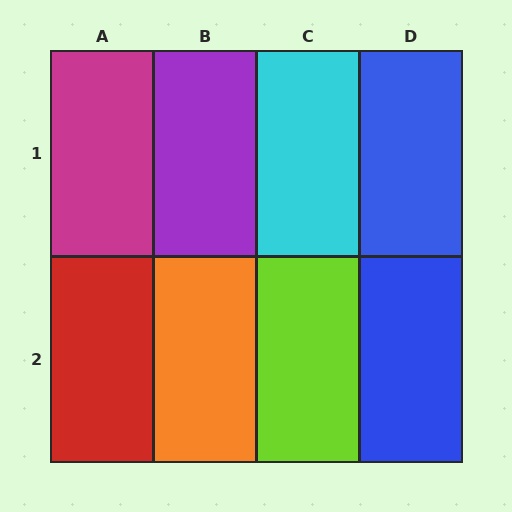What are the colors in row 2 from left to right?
Red, orange, lime, blue.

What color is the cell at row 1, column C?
Cyan.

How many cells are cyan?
1 cell is cyan.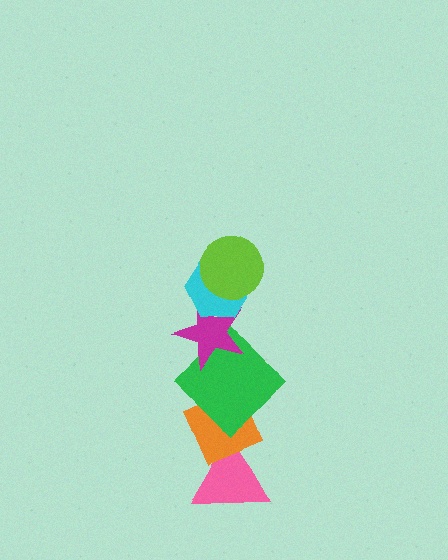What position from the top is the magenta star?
The magenta star is 3rd from the top.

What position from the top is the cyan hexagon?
The cyan hexagon is 2nd from the top.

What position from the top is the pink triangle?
The pink triangle is 6th from the top.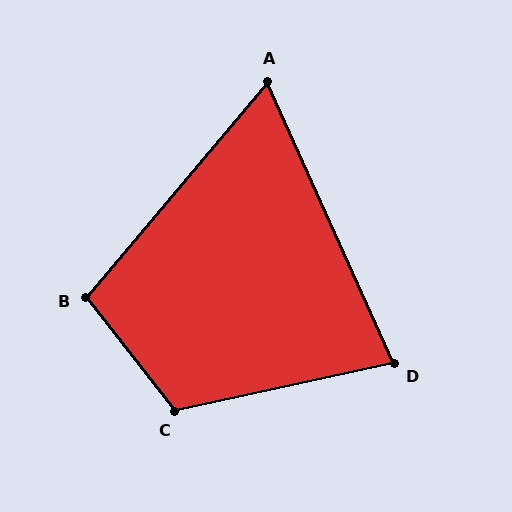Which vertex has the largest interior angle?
C, at approximately 116 degrees.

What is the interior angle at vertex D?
Approximately 78 degrees (acute).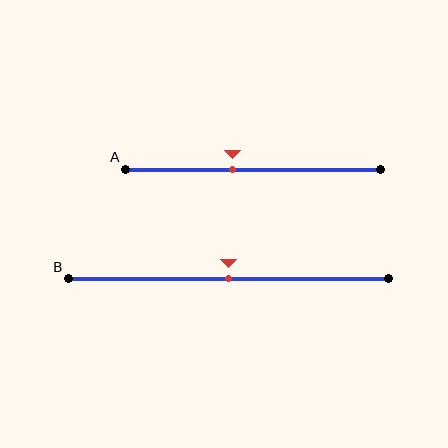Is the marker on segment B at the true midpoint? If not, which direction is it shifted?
Yes, the marker on segment B is at the true midpoint.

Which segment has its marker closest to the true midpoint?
Segment B has its marker closest to the true midpoint.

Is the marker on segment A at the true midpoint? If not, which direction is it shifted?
No, the marker on segment A is shifted to the left by about 8% of the segment length.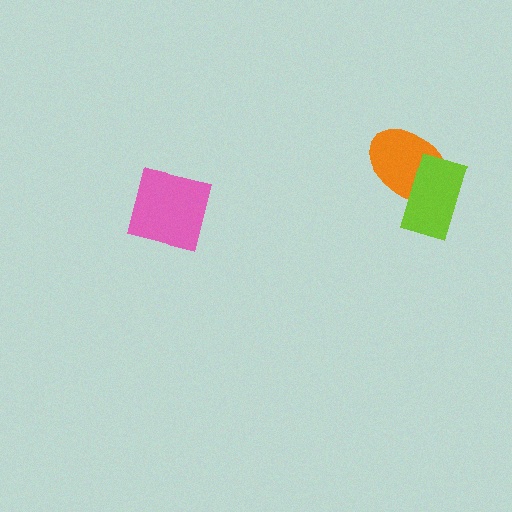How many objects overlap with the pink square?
0 objects overlap with the pink square.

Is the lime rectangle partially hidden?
No, no other shape covers it.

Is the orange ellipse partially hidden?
Yes, it is partially covered by another shape.